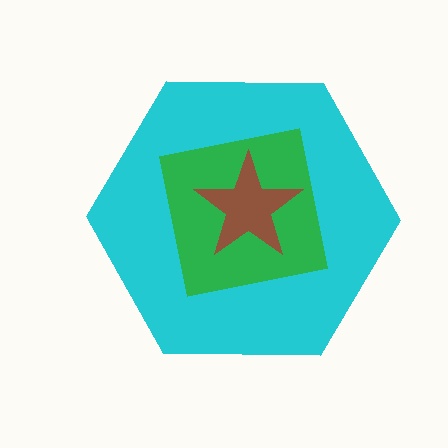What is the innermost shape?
The brown star.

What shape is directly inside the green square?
The brown star.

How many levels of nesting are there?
3.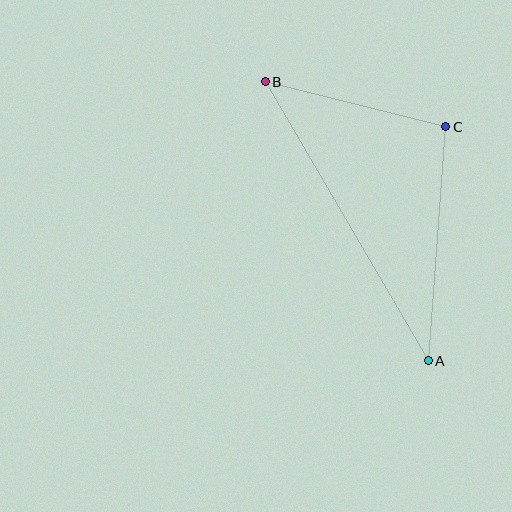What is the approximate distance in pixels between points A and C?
The distance between A and C is approximately 235 pixels.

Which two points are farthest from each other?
Points A and B are farthest from each other.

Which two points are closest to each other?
Points B and C are closest to each other.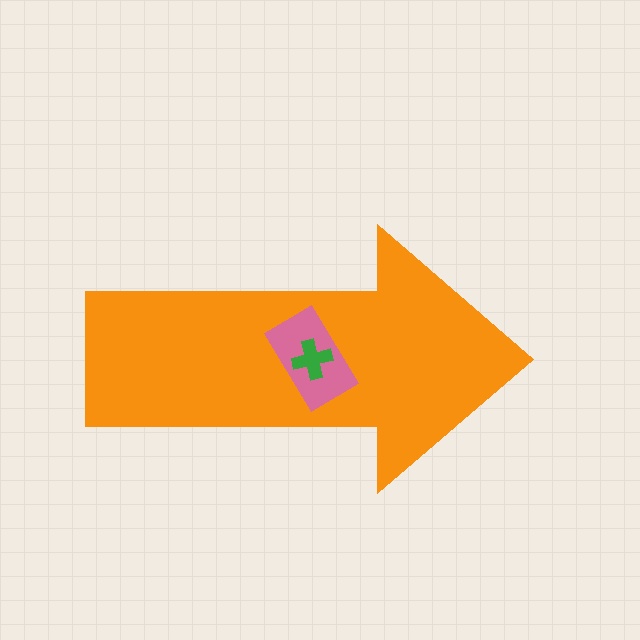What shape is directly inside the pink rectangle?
The green cross.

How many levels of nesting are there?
3.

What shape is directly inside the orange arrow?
The pink rectangle.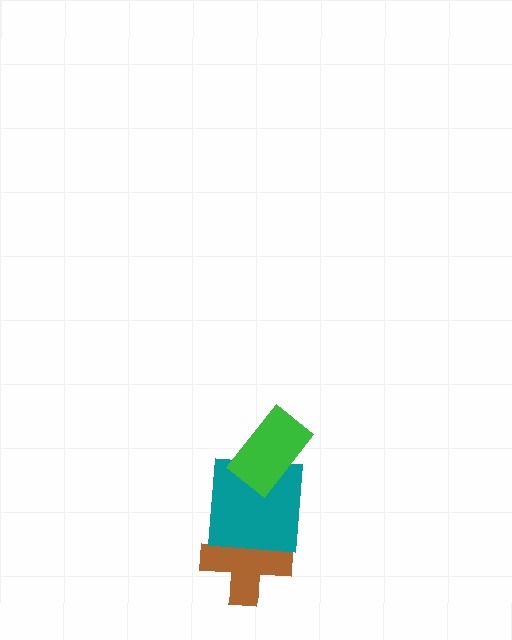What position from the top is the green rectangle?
The green rectangle is 1st from the top.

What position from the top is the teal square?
The teal square is 2nd from the top.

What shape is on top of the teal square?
The green rectangle is on top of the teal square.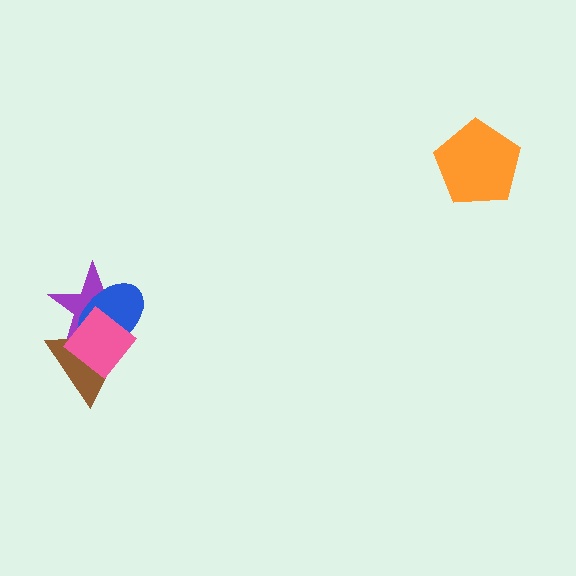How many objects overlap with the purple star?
3 objects overlap with the purple star.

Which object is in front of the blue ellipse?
The pink diamond is in front of the blue ellipse.